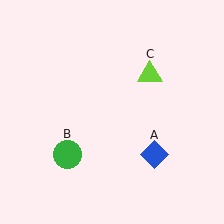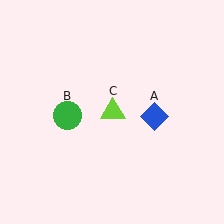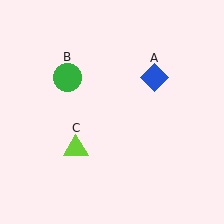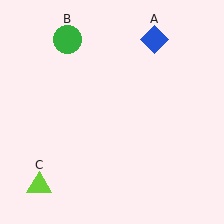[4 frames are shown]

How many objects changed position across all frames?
3 objects changed position: blue diamond (object A), green circle (object B), lime triangle (object C).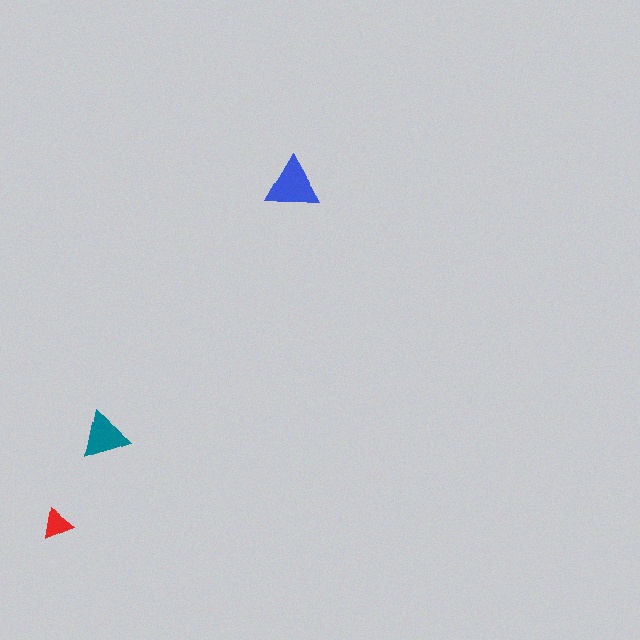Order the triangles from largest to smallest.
the blue one, the teal one, the red one.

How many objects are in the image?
There are 3 objects in the image.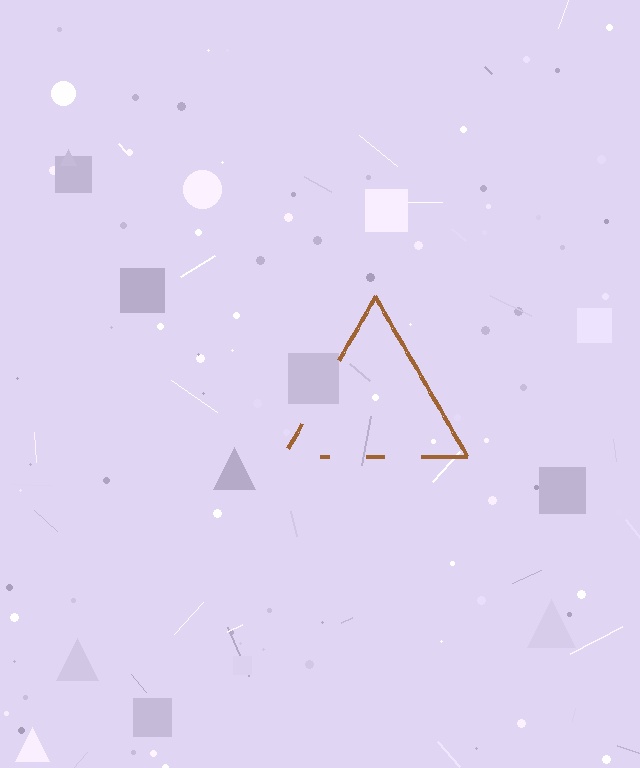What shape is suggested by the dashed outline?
The dashed outline suggests a triangle.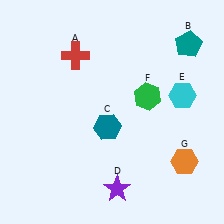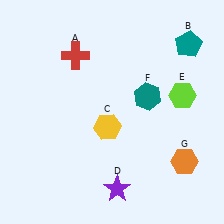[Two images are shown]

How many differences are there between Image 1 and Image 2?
There are 3 differences between the two images.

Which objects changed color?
C changed from teal to yellow. E changed from cyan to lime. F changed from green to teal.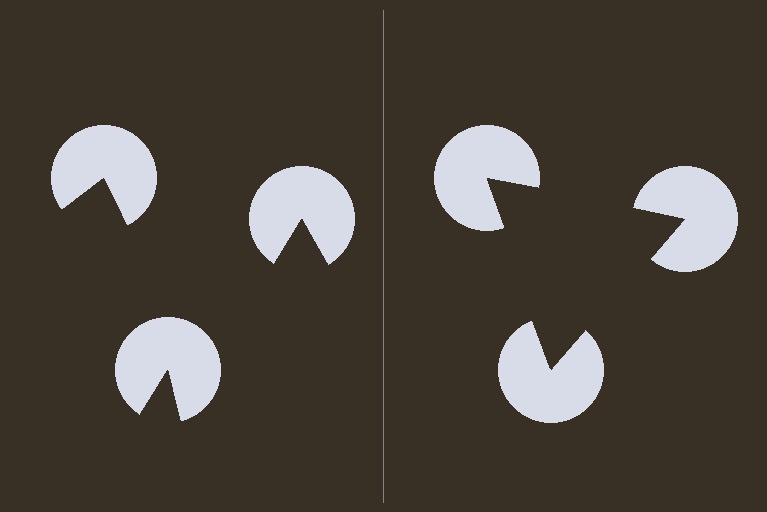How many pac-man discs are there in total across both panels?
6 — 3 on each side.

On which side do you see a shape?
An illusory triangle appears on the right side. On the left side the wedge cuts are rotated, so no coherent shape forms.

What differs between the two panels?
The pac-man discs are positioned identically on both sides; only the wedge orientations differ. On the right they align to a triangle; on the left they are misaligned.